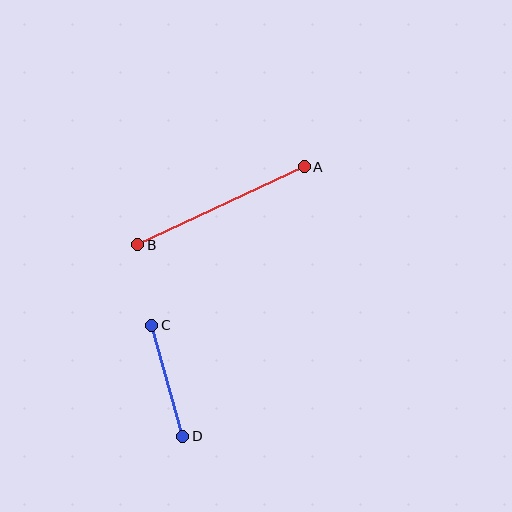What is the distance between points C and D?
The distance is approximately 115 pixels.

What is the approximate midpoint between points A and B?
The midpoint is at approximately (221, 206) pixels.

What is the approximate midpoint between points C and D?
The midpoint is at approximately (167, 381) pixels.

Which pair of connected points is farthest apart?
Points A and B are farthest apart.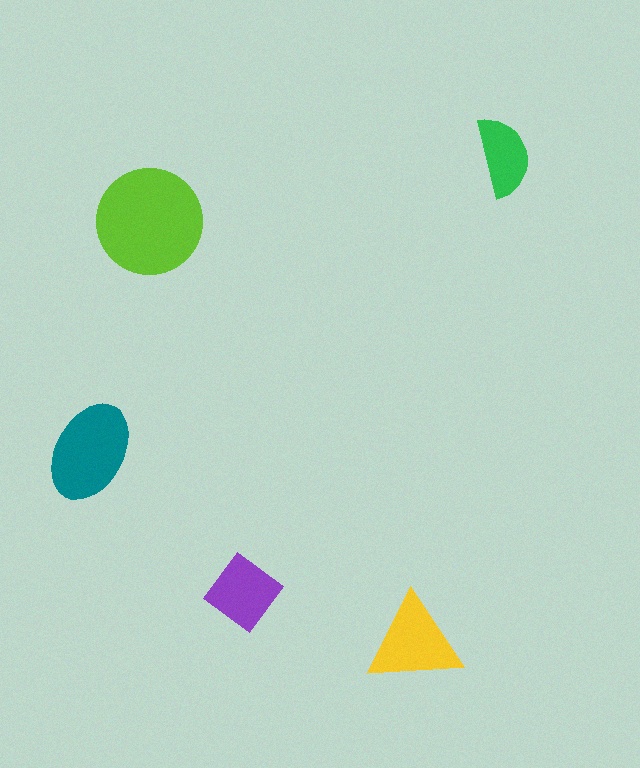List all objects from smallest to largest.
The green semicircle, the purple diamond, the yellow triangle, the teal ellipse, the lime circle.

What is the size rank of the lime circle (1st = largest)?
1st.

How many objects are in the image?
There are 5 objects in the image.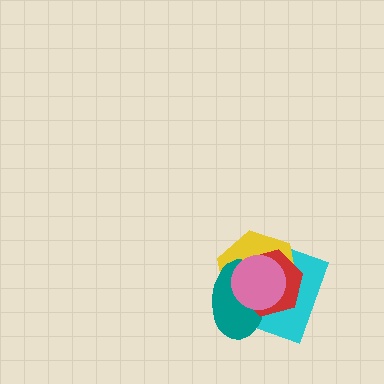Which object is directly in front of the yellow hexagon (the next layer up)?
The teal ellipse is directly in front of the yellow hexagon.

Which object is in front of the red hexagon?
The pink circle is in front of the red hexagon.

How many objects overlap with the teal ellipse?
4 objects overlap with the teal ellipse.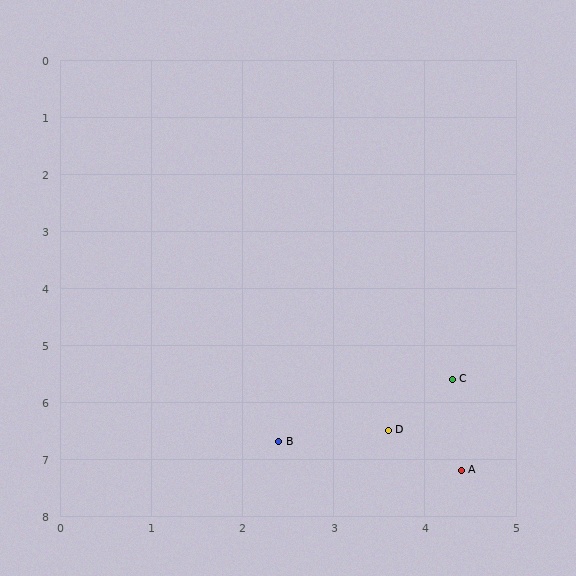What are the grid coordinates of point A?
Point A is at approximately (4.4, 7.2).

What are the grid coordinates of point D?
Point D is at approximately (3.6, 6.5).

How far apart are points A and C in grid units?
Points A and C are about 1.6 grid units apart.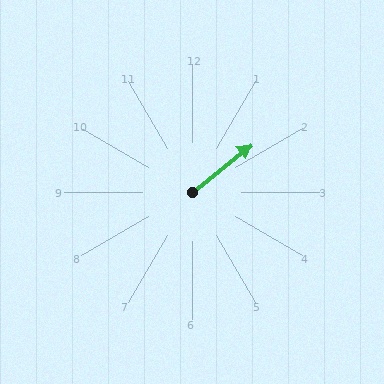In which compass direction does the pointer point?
Northeast.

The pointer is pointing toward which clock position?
Roughly 2 o'clock.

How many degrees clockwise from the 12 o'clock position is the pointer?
Approximately 51 degrees.